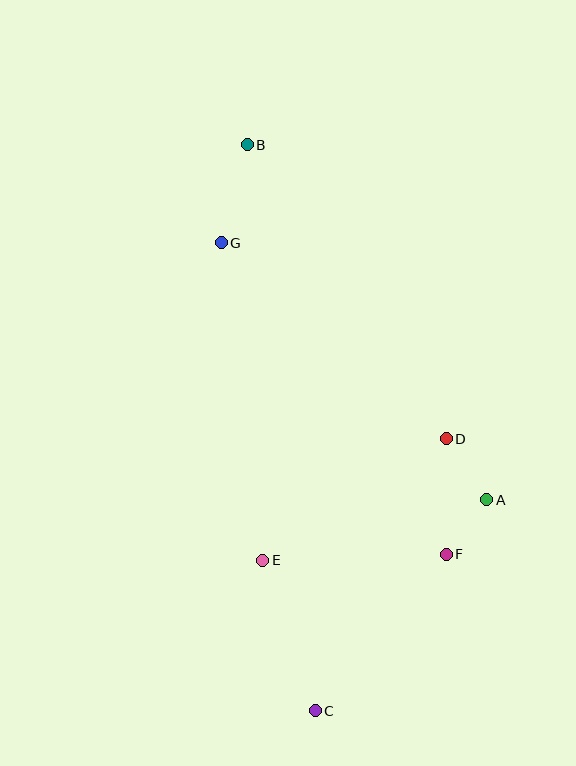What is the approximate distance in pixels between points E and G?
The distance between E and G is approximately 320 pixels.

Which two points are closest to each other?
Points A and F are closest to each other.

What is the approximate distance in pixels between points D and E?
The distance between D and E is approximately 220 pixels.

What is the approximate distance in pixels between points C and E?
The distance between C and E is approximately 160 pixels.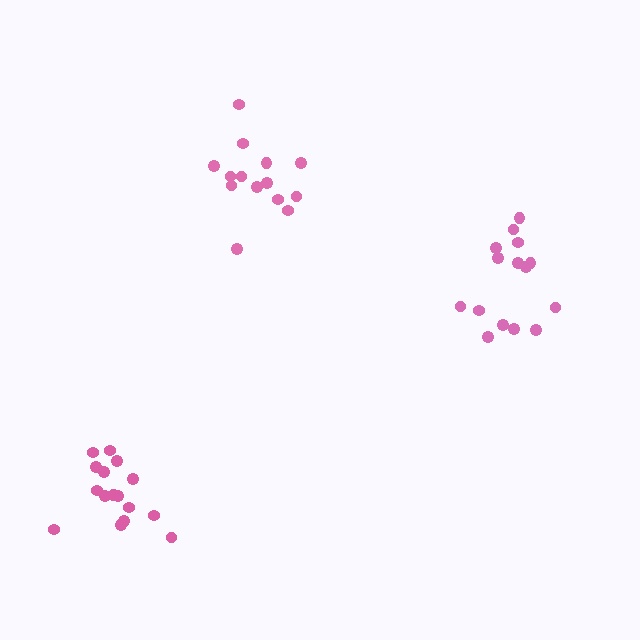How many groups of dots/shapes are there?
There are 3 groups.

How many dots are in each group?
Group 1: 14 dots, Group 2: 16 dots, Group 3: 15 dots (45 total).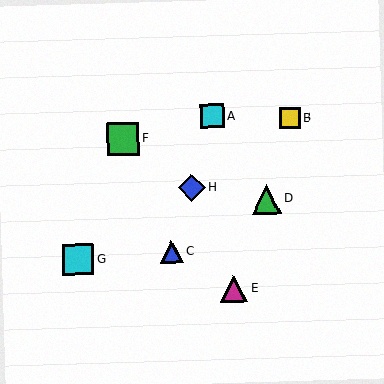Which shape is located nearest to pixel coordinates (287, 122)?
The yellow square (labeled B) at (290, 118) is nearest to that location.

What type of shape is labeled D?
Shape D is a green triangle.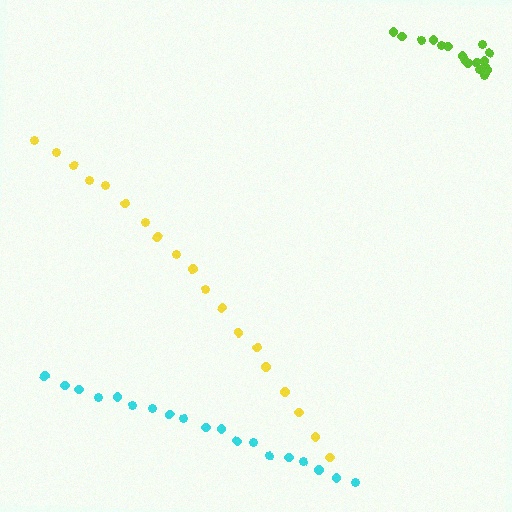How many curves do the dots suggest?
There are 3 distinct paths.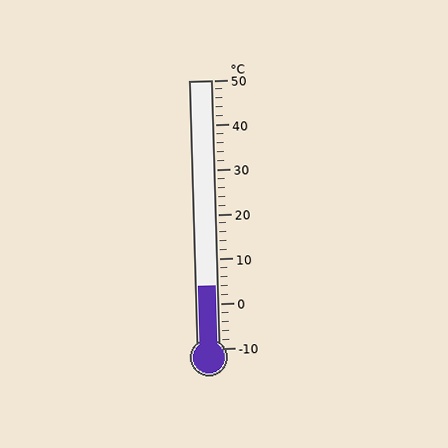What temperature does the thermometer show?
The thermometer shows approximately 4°C.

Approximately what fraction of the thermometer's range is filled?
The thermometer is filled to approximately 25% of its range.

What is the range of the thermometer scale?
The thermometer scale ranges from -10°C to 50°C.